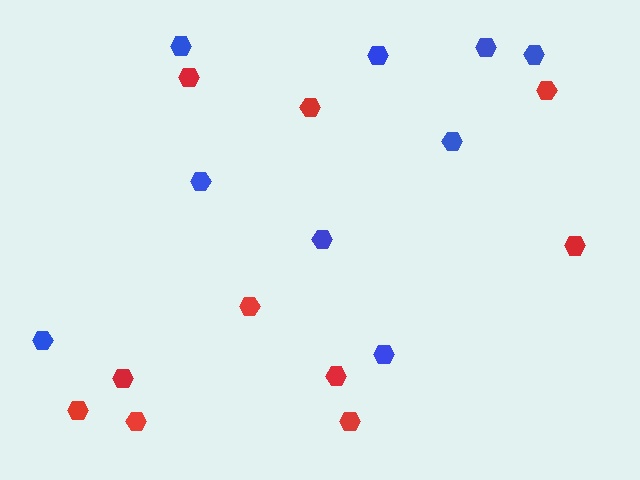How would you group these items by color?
There are 2 groups: one group of blue hexagons (9) and one group of red hexagons (10).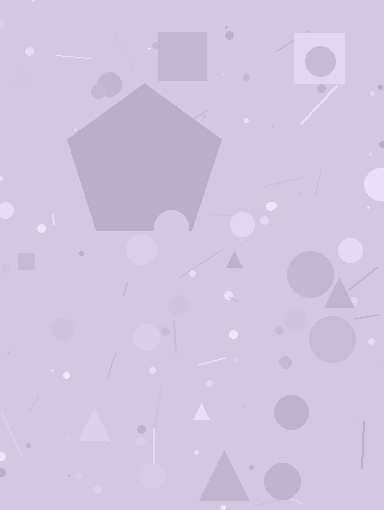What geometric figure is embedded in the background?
A pentagon is embedded in the background.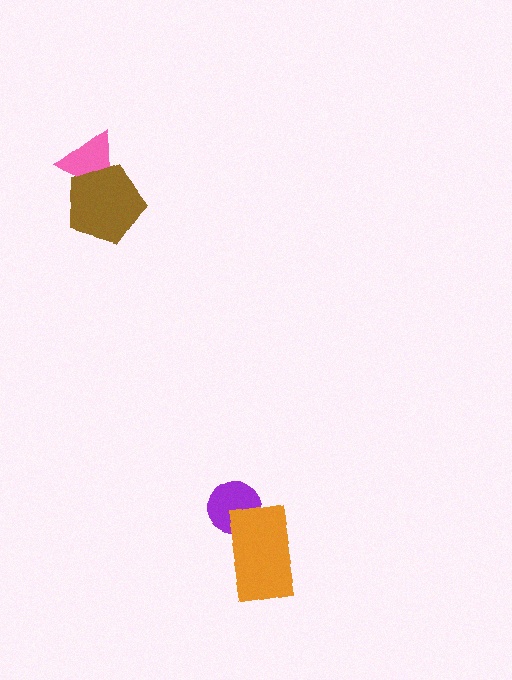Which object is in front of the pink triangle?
The brown pentagon is in front of the pink triangle.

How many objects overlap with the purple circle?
1 object overlaps with the purple circle.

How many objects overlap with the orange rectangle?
1 object overlaps with the orange rectangle.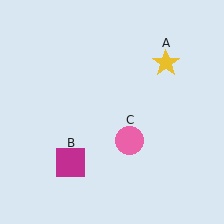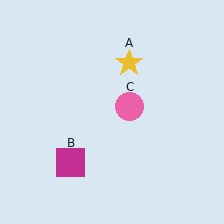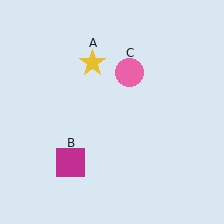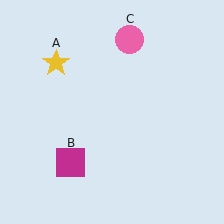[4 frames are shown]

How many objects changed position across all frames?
2 objects changed position: yellow star (object A), pink circle (object C).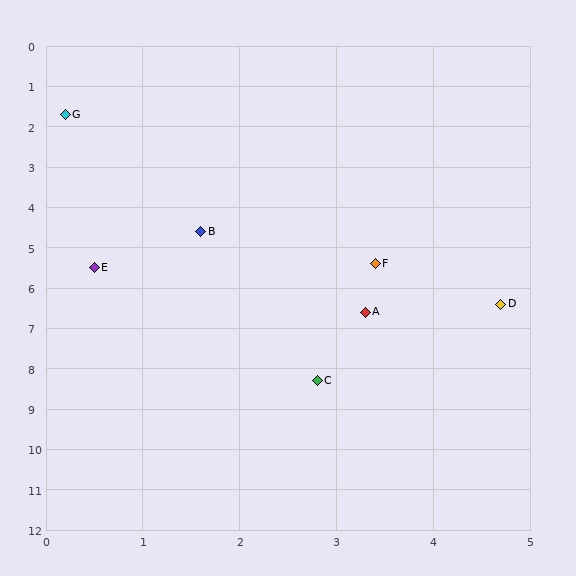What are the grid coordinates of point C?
Point C is at approximately (2.8, 8.3).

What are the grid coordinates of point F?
Point F is at approximately (3.4, 5.4).